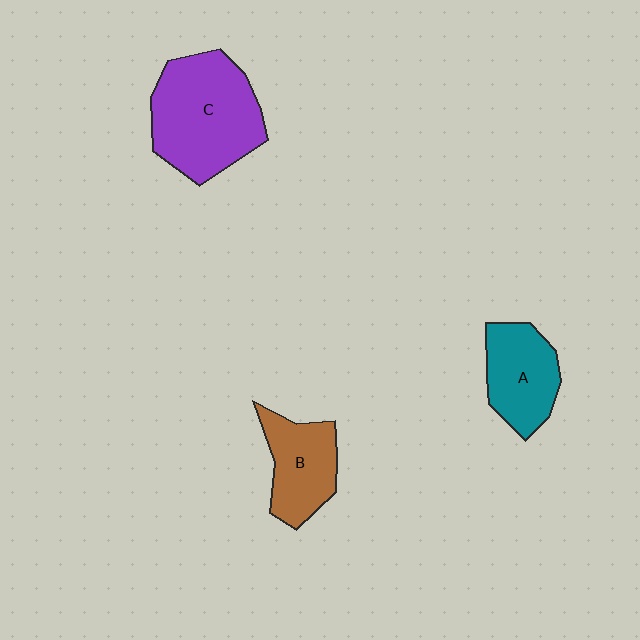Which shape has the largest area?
Shape C (purple).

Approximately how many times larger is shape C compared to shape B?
Approximately 1.7 times.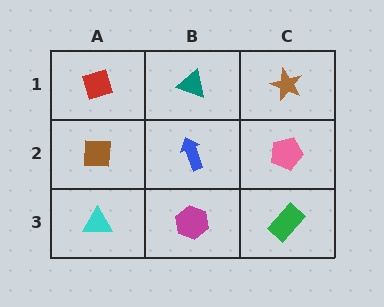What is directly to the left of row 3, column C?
A magenta hexagon.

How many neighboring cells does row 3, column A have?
2.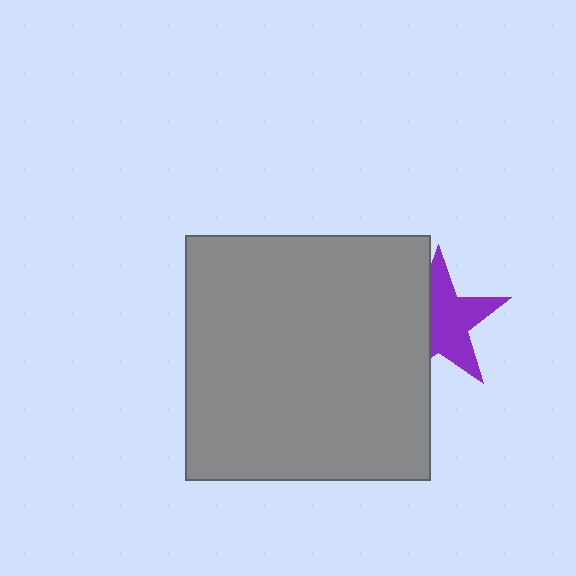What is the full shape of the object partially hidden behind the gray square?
The partially hidden object is a purple star.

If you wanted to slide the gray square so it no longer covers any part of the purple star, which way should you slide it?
Slide it left — that is the most direct way to separate the two shapes.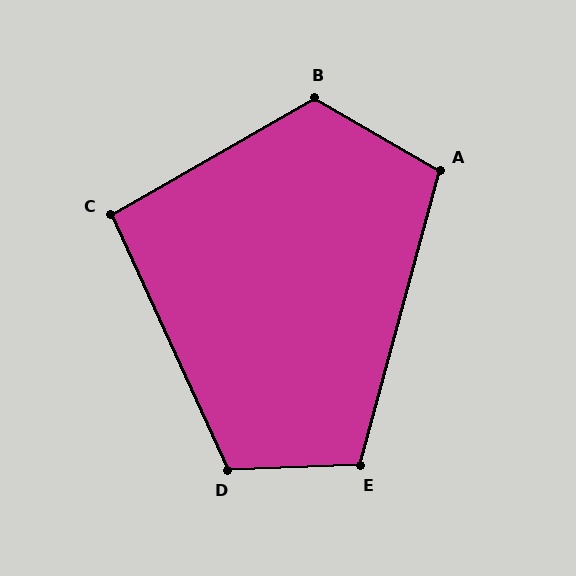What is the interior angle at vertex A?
Approximately 105 degrees (obtuse).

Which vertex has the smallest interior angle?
C, at approximately 95 degrees.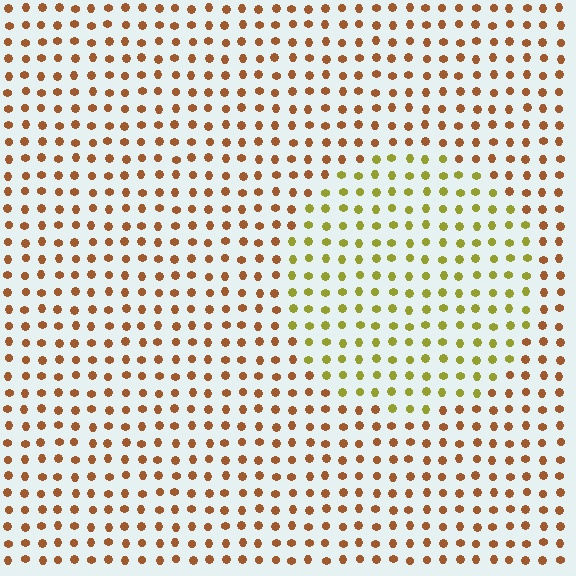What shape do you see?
I see a circle.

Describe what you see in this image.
The image is filled with small brown elements in a uniform arrangement. A circle-shaped region is visible where the elements are tinted to a slightly different hue, forming a subtle color boundary.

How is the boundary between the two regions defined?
The boundary is defined purely by a slight shift in hue (about 44 degrees). Spacing, size, and orientation are identical on both sides.